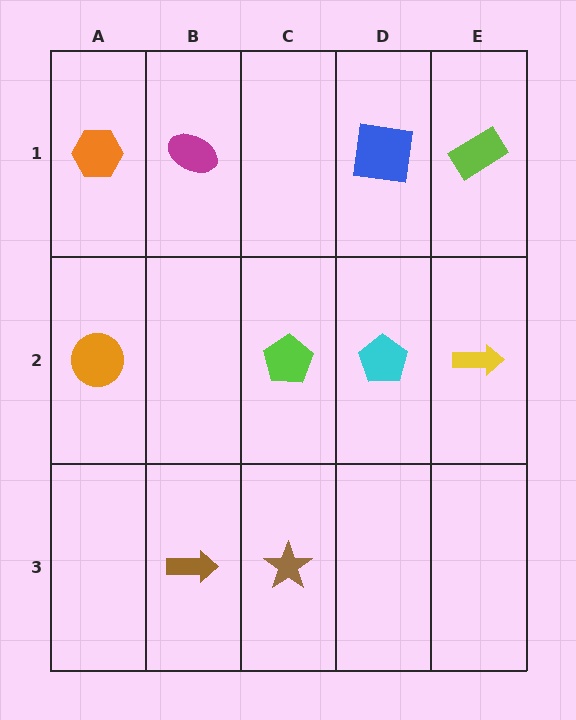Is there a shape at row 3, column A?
No, that cell is empty.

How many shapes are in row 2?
4 shapes.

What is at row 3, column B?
A brown arrow.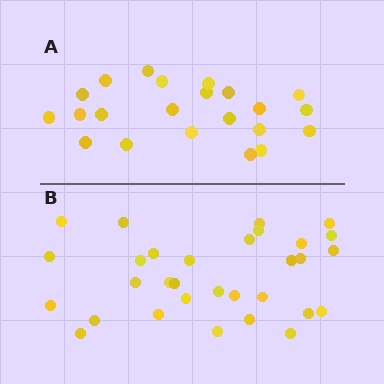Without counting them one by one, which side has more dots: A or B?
Region B (the bottom region) has more dots.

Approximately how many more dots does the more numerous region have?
Region B has roughly 8 or so more dots than region A.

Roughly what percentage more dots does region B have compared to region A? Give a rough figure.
About 40% more.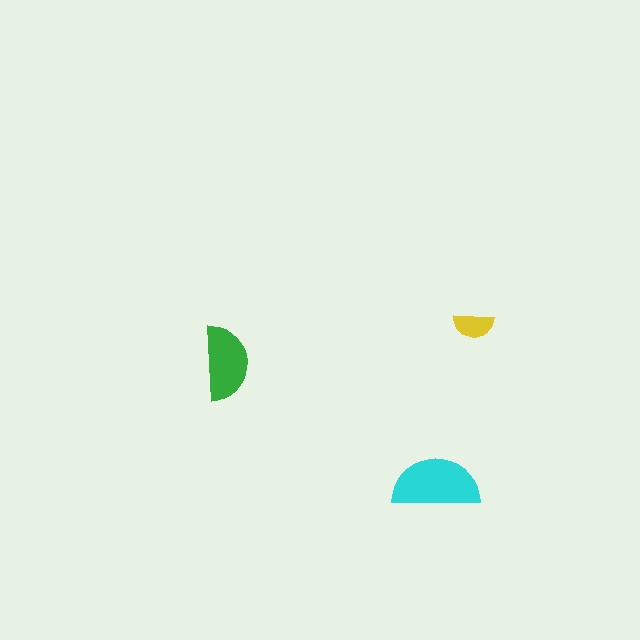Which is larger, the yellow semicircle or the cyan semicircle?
The cyan one.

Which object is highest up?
The yellow semicircle is topmost.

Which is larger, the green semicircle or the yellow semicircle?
The green one.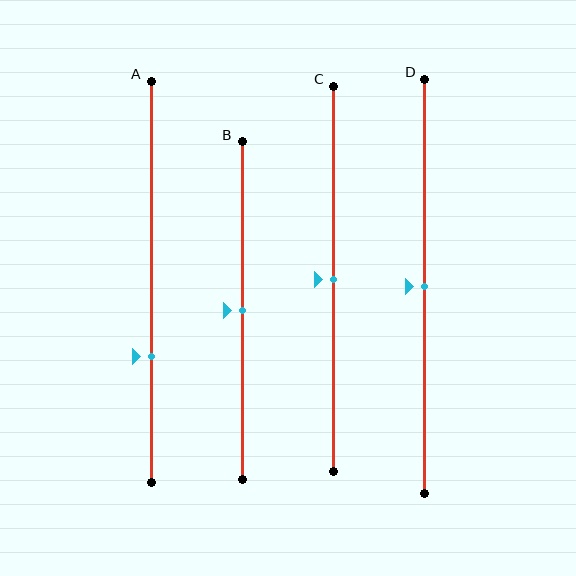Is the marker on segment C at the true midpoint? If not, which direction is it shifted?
Yes, the marker on segment C is at the true midpoint.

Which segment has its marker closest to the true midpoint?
Segment B has its marker closest to the true midpoint.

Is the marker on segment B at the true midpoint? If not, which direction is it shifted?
Yes, the marker on segment B is at the true midpoint.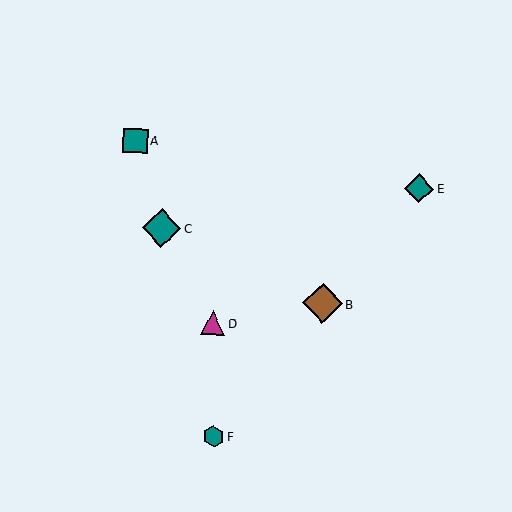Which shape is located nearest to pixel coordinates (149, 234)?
The teal diamond (labeled C) at (162, 228) is nearest to that location.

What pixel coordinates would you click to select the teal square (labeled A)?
Click at (135, 140) to select the teal square A.